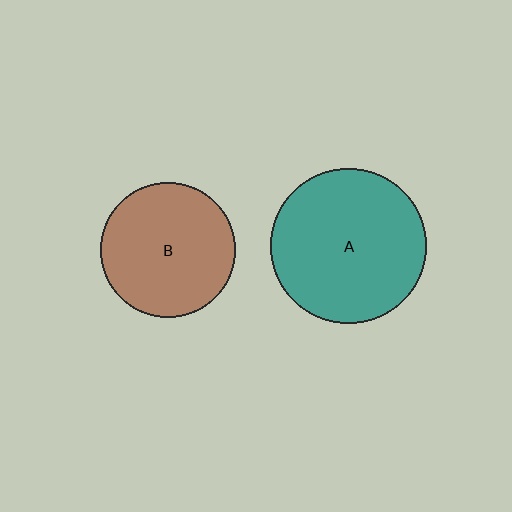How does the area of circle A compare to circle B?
Approximately 1.3 times.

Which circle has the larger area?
Circle A (teal).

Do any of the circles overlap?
No, none of the circles overlap.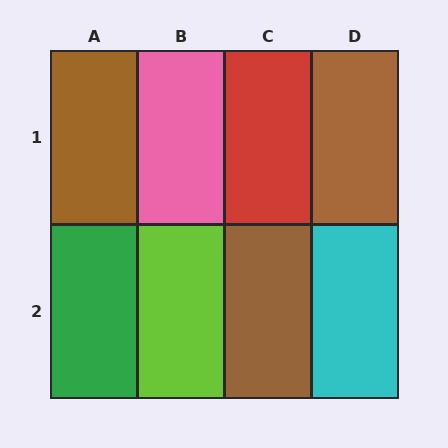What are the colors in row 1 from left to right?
Brown, pink, red, brown.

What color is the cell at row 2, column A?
Green.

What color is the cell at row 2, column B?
Lime.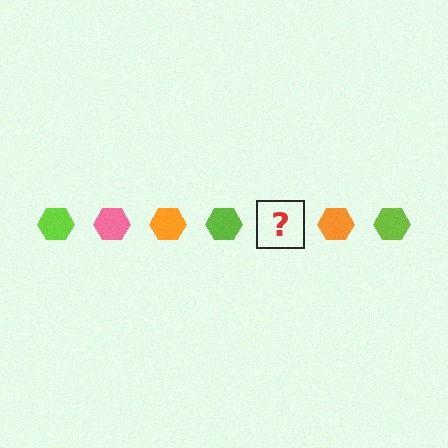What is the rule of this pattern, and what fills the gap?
The rule is that the pattern cycles through lime, pink, orange hexagons. The gap should be filled with a pink hexagon.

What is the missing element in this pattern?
The missing element is a pink hexagon.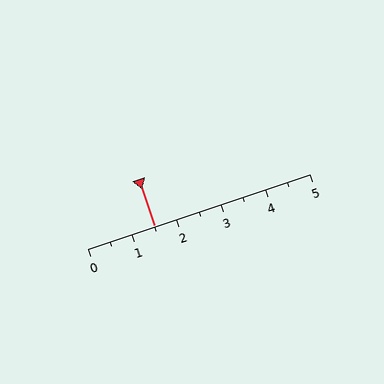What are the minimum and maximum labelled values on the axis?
The axis runs from 0 to 5.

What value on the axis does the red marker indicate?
The marker indicates approximately 1.5.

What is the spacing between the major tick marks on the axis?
The major ticks are spaced 1 apart.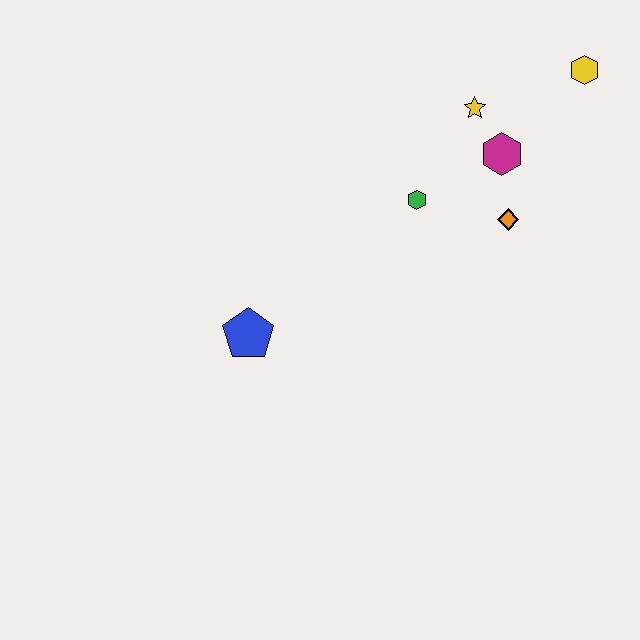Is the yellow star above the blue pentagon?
Yes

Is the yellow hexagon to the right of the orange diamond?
Yes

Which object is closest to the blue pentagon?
The green hexagon is closest to the blue pentagon.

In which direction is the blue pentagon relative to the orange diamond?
The blue pentagon is to the left of the orange diamond.